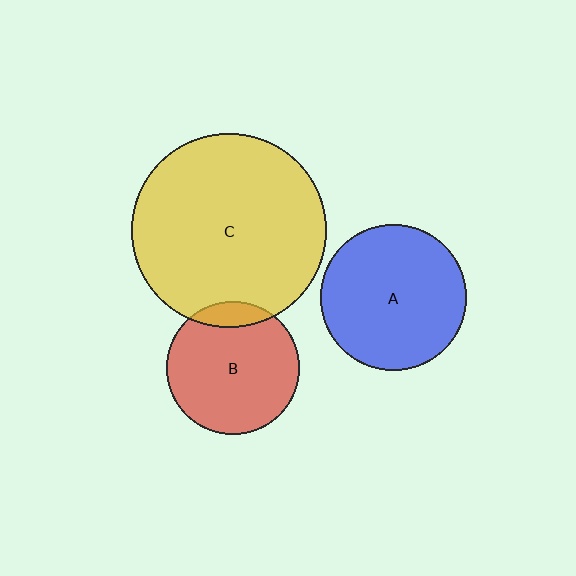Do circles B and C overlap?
Yes.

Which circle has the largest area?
Circle C (yellow).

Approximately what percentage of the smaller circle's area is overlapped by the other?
Approximately 10%.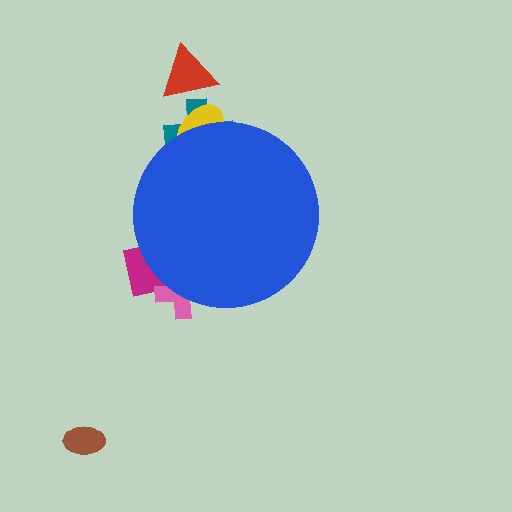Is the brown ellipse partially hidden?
No, the brown ellipse is fully visible.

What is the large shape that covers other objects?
A blue circle.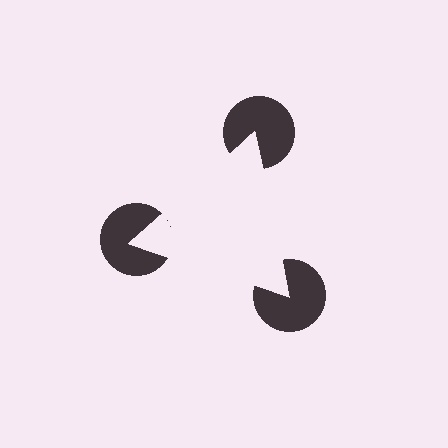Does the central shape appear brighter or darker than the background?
It typically appears slightly brighter than the background, even though no actual brightness change is drawn.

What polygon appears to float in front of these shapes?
An illusory triangle — its edges are inferred from the aligned wedge cuts in the pac-man discs, not physically drawn.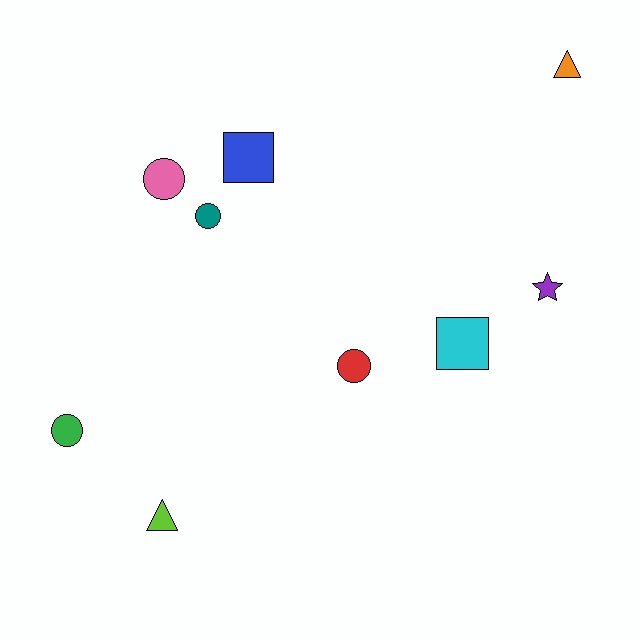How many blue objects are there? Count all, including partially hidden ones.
There is 1 blue object.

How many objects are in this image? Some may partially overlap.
There are 9 objects.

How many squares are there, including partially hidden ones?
There are 2 squares.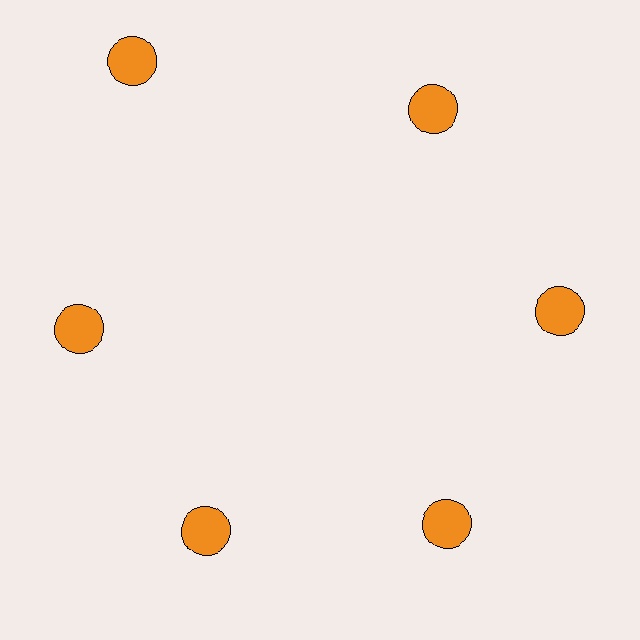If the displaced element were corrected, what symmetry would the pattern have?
It would have 6-fold rotational symmetry — the pattern would map onto itself every 60 degrees.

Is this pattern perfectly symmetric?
No. The 6 orange circles are arranged in a ring, but one element near the 11 o'clock position is pushed outward from the center, breaking the 6-fold rotational symmetry.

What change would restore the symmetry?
The symmetry would be restored by moving it inward, back onto the ring so that all 6 circles sit at equal angles and equal distance from the center.